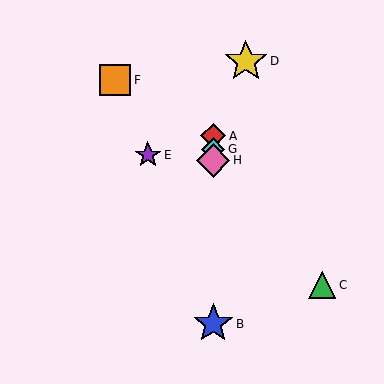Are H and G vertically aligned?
Yes, both are at x≈213.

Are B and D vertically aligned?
No, B is at x≈213 and D is at x≈246.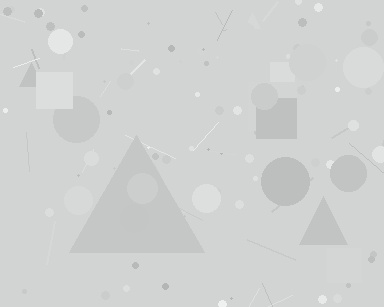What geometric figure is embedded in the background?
A triangle is embedded in the background.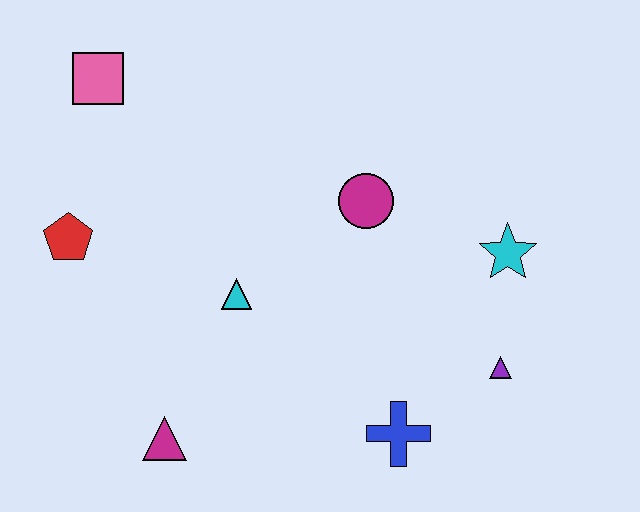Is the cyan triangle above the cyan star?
No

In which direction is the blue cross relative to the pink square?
The blue cross is below the pink square.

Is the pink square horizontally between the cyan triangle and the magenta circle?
No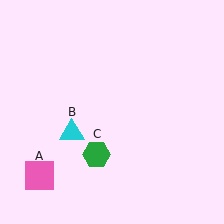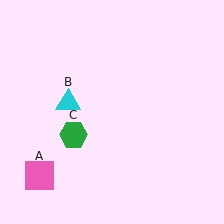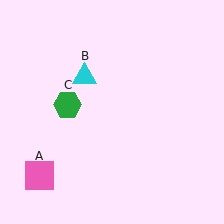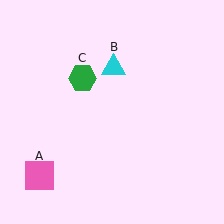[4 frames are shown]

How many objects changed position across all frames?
2 objects changed position: cyan triangle (object B), green hexagon (object C).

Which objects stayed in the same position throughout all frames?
Pink square (object A) remained stationary.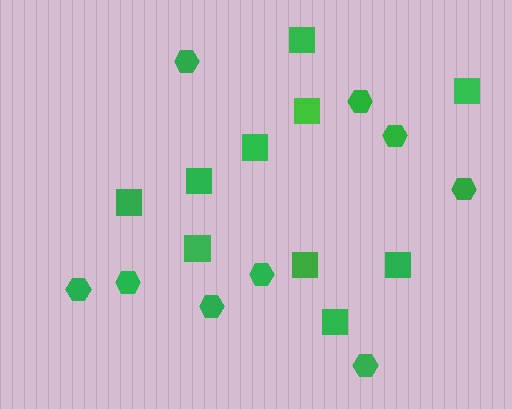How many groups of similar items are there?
There are 2 groups: one group of squares (10) and one group of hexagons (9).